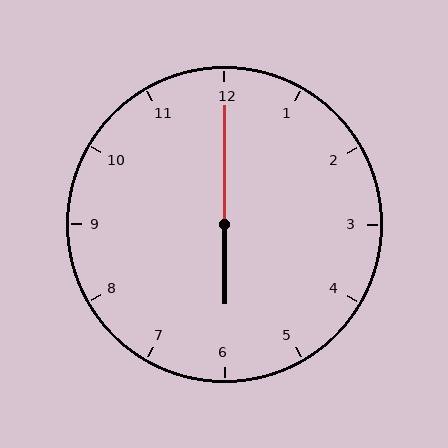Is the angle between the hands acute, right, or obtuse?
It is obtuse.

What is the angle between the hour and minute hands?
Approximately 180 degrees.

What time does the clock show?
6:00.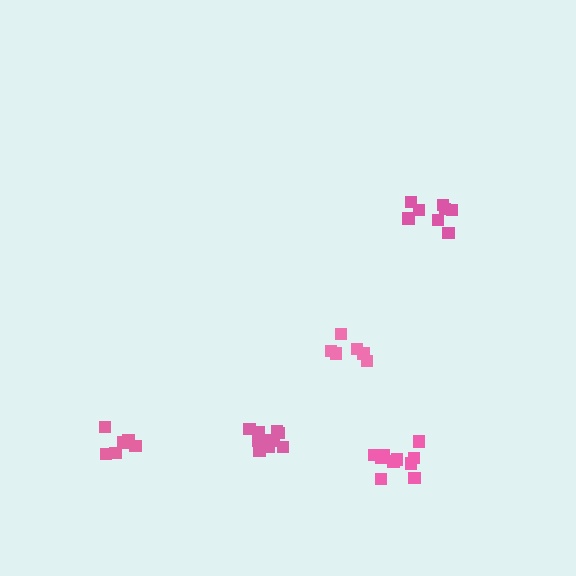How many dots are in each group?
Group 1: 11 dots, Group 2: 8 dots, Group 3: 8 dots, Group 4: 11 dots, Group 5: 6 dots (44 total).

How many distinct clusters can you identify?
There are 5 distinct clusters.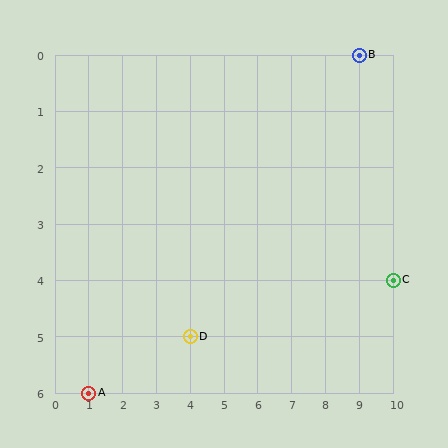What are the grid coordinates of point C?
Point C is at grid coordinates (10, 4).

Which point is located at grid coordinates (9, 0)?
Point B is at (9, 0).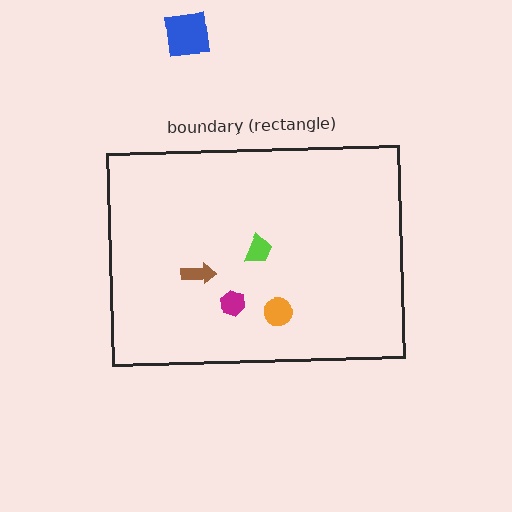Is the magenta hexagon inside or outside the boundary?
Inside.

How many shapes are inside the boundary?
4 inside, 1 outside.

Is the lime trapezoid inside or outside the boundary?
Inside.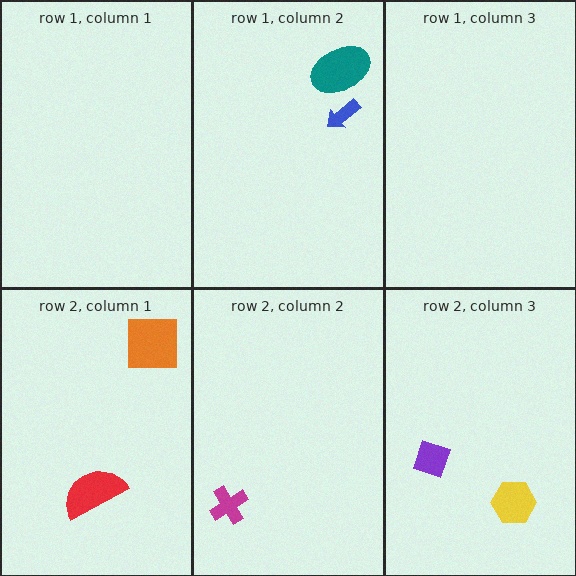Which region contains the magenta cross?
The row 2, column 2 region.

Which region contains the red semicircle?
The row 2, column 1 region.